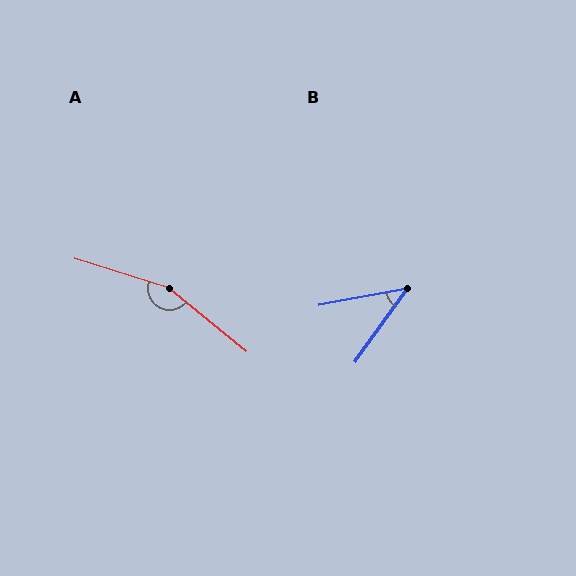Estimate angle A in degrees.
Approximately 158 degrees.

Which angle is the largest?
A, at approximately 158 degrees.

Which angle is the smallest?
B, at approximately 44 degrees.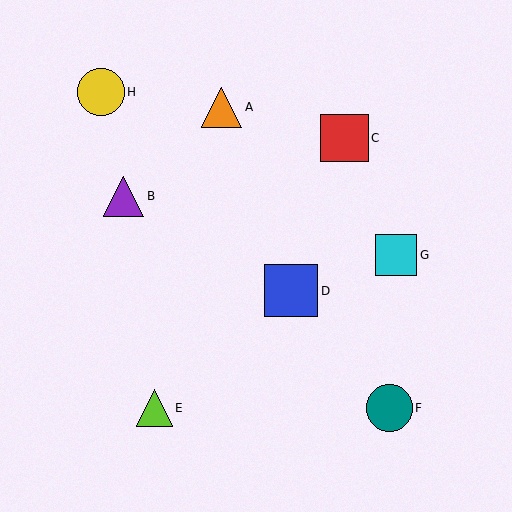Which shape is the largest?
The blue square (labeled D) is the largest.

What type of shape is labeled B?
Shape B is a purple triangle.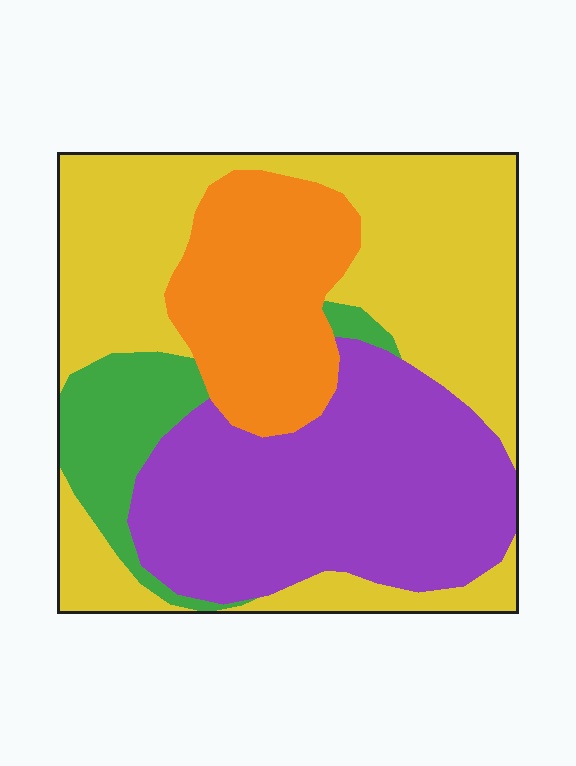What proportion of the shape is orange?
Orange covers 18% of the shape.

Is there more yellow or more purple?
Yellow.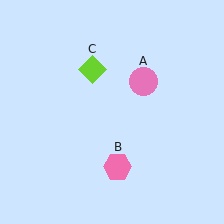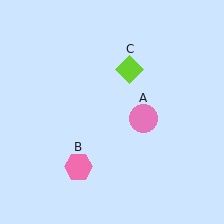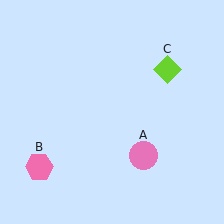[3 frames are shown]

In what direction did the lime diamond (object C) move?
The lime diamond (object C) moved right.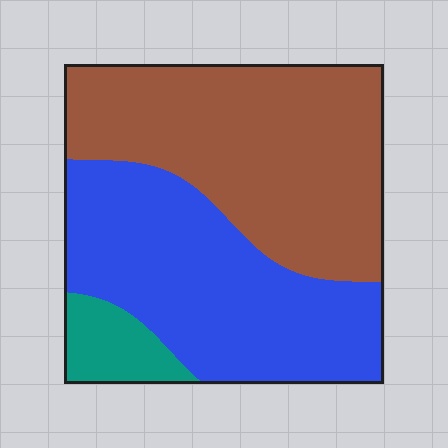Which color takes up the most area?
Brown, at roughly 50%.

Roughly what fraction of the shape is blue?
Blue covers about 45% of the shape.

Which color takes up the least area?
Teal, at roughly 10%.